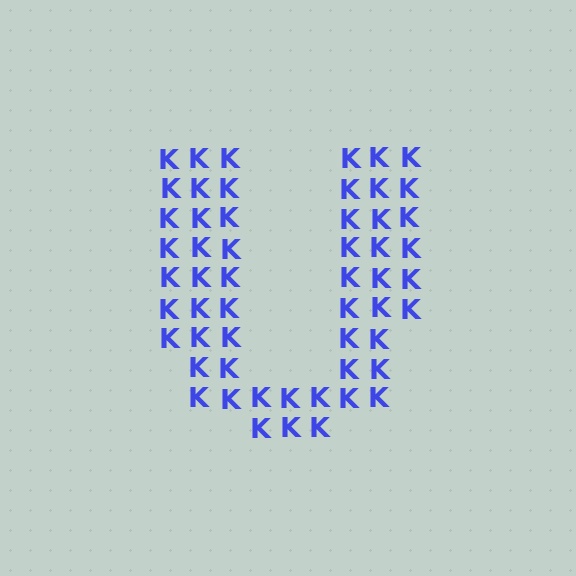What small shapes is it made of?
It is made of small letter K's.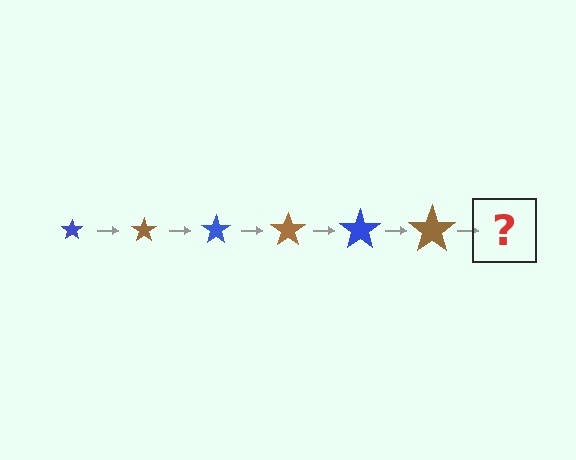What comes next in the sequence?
The next element should be a blue star, larger than the previous one.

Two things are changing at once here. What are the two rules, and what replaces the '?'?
The two rules are that the star grows larger each step and the color cycles through blue and brown. The '?' should be a blue star, larger than the previous one.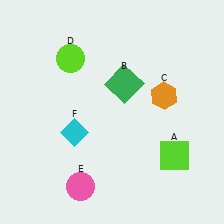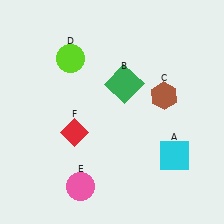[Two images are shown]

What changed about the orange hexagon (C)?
In Image 1, C is orange. In Image 2, it changed to brown.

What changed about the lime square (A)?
In Image 1, A is lime. In Image 2, it changed to cyan.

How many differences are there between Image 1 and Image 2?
There are 3 differences between the two images.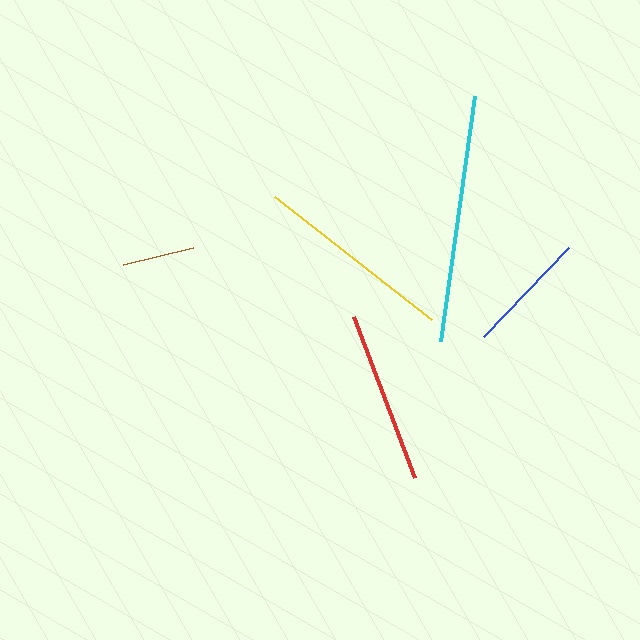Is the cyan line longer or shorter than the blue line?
The cyan line is longer than the blue line.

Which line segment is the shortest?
The brown line is the shortest at approximately 72 pixels.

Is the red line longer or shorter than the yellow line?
The yellow line is longer than the red line.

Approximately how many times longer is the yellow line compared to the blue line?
The yellow line is approximately 1.6 times the length of the blue line.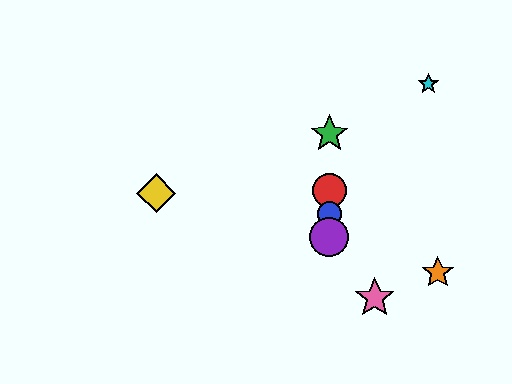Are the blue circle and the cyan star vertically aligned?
No, the blue circle is at x≈329 and the cyan star is at x≈428.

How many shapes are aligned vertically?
4 shapes (the red circle, the blue circle, the green star, the purple circle) are aligned vertically.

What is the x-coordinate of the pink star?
The pink star is at x≈375.